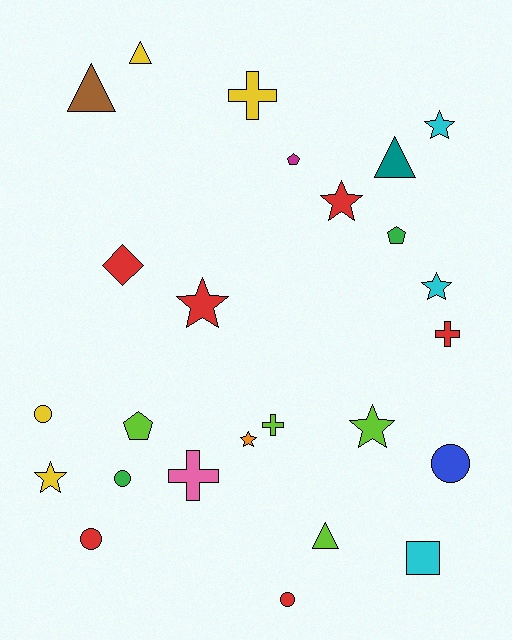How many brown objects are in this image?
There is 1 brown object.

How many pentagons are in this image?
There are 3 pentagons.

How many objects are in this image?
There are 25 objects.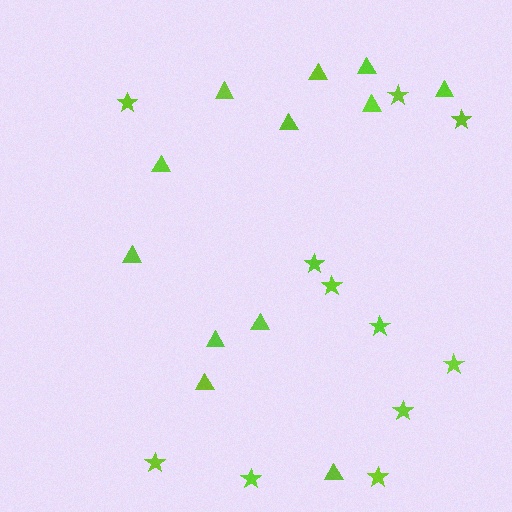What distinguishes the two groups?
There are 2 groups: one group of stars (11) and one group of triangles (12).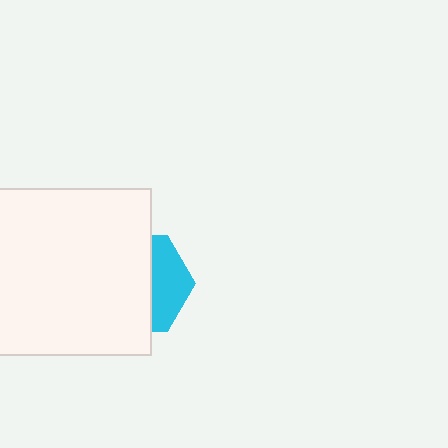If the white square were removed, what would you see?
You would see the complete cyan hexagon.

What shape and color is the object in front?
The object in front is a white square.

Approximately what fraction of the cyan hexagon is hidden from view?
Roughly 64% of the cyan hexagon is hidden behind the white square.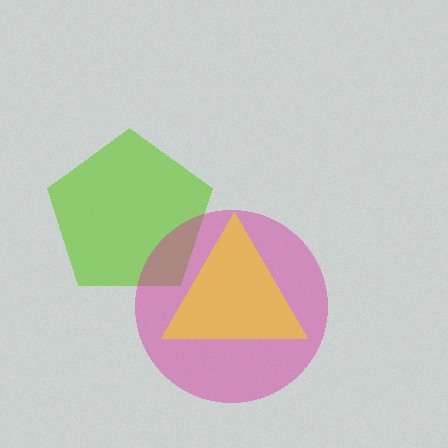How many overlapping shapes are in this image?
There are 3 overlapping shapes in the image.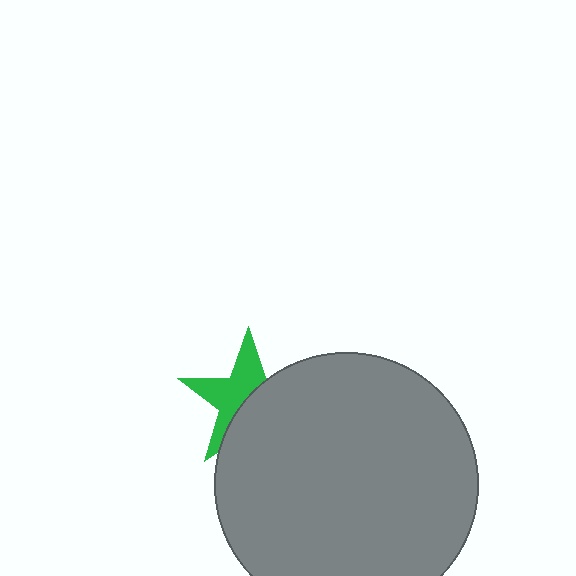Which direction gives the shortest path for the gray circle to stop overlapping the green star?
Moving toward the lower-right gives the shortest separation.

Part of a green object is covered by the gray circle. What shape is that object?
It is a star.